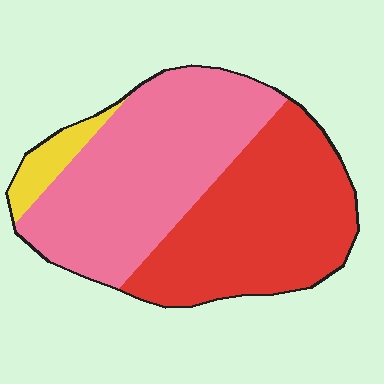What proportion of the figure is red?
Red covers around 45% of the figure.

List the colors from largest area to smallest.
From largest to smallest: pink, red, yellow.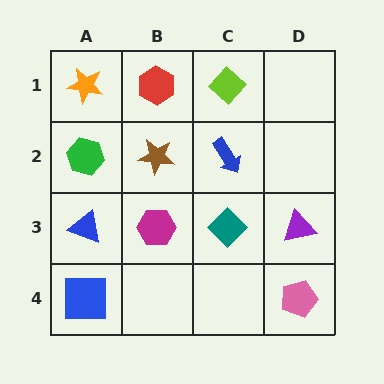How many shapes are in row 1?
3 shapes.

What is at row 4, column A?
A blue square.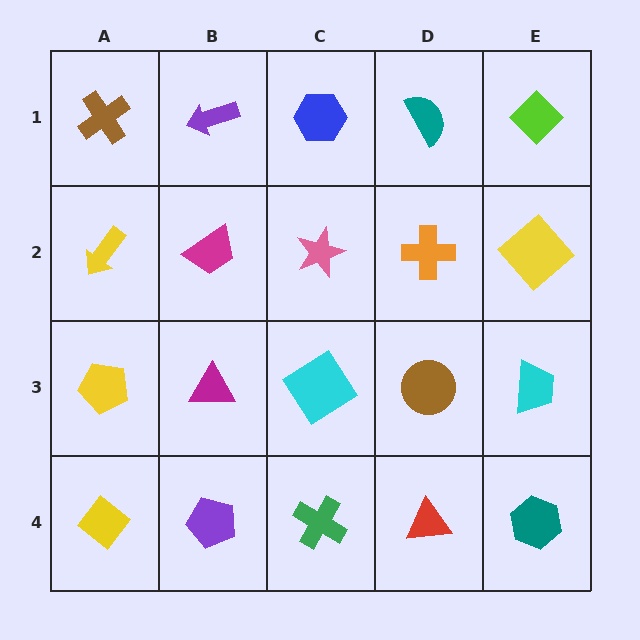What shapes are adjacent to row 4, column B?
A magenta triangle (row 3, column B), a yellow diamond (row 4, column A), a green cross (row 4, column C).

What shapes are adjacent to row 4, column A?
A yellow pentagon (row 3, column A), a purple pentagon (row 4, column B).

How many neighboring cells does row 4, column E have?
2.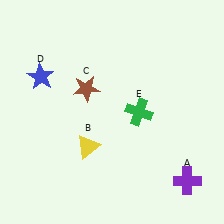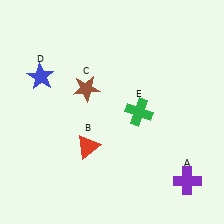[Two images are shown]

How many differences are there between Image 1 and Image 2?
There is 1 difference between the two images.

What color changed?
The triangle (B) changed from yellow in Image 1 to red in Image 2.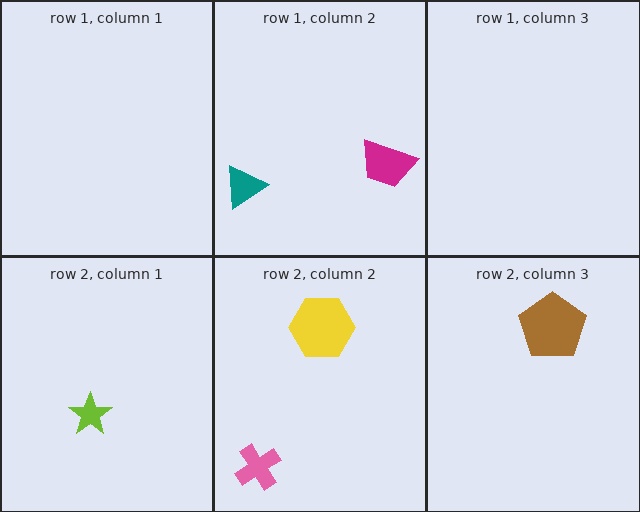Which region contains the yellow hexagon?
The row 2, column 2 region.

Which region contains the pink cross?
The row 2, column 2 region.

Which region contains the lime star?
The row 2, column 1 region.